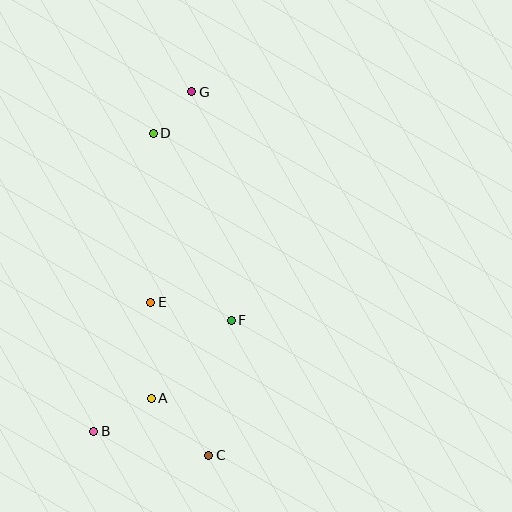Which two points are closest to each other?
Points D and G are closest to each other.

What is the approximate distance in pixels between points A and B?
The distance between A and B is approximately 66 pixels.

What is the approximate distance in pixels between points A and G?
The distance between A and G is approximately 309 pixels.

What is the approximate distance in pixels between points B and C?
The distance between B and C is approximately 118 pixels.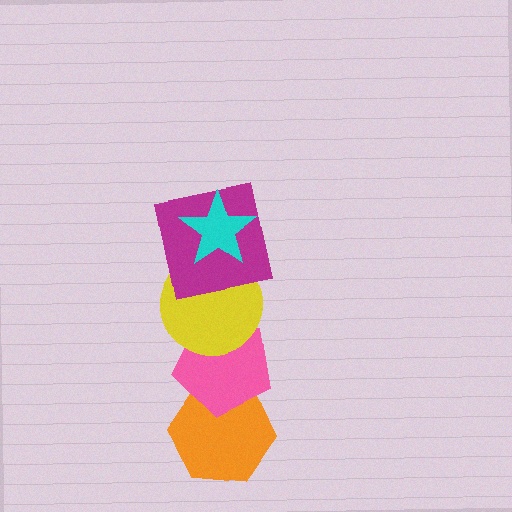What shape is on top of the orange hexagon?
The pink pentagon is on top of the orange hexagon.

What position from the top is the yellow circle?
The yellow circle is 3rd from the top.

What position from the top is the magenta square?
The magenta square is 2nd from the top.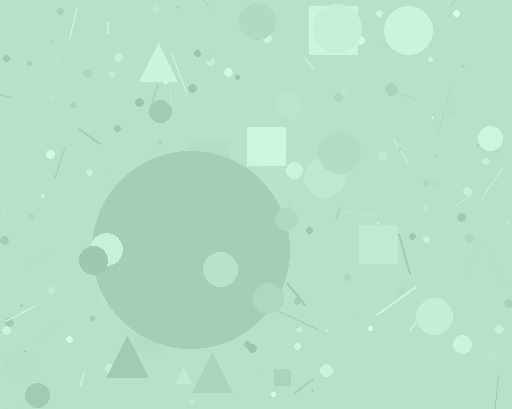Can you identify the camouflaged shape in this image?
The camouflaged shape is a circle.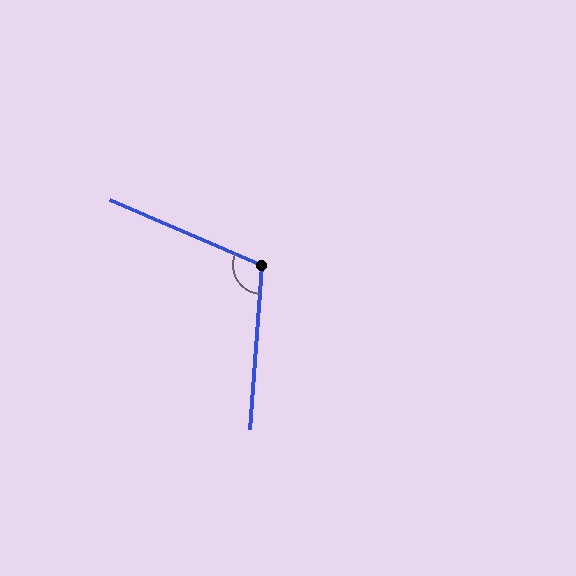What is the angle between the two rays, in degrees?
Approximately 109 degrees.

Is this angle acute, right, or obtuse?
It is obtuse.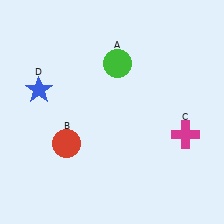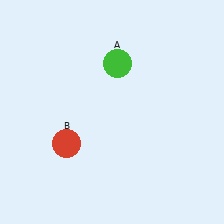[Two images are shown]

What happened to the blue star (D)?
The blue star (D) was removed in Image 2. It was in the top-left area of Image 1.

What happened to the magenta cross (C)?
The magenta cross (C) was removed in Image 2. It was in the bottom-right area of Image 1.